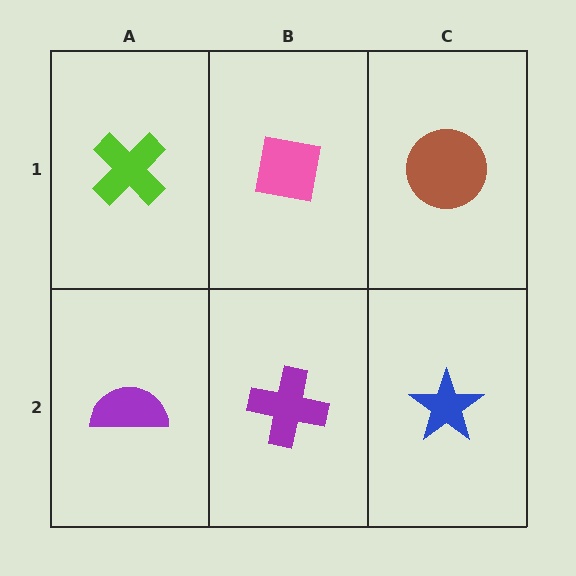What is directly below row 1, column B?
A purple cross.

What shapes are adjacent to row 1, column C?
A blue star (row 2, column C), a pink square (row 1, column B).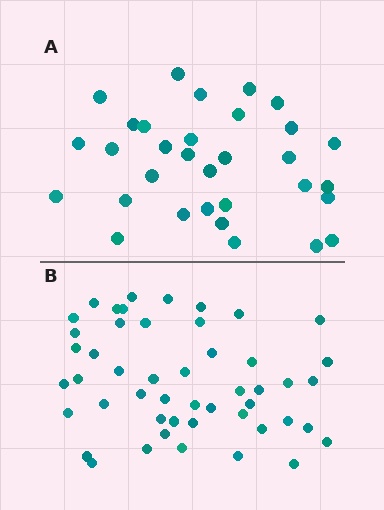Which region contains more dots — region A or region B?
Region B (the bottom region) has more dots.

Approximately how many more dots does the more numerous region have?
Region B has approximately 15 more dots than region A.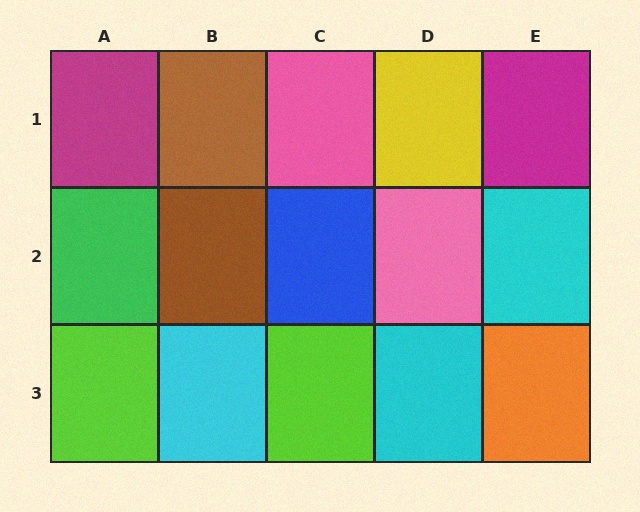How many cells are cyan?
3 cells are cyan.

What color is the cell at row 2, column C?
Blue.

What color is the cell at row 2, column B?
Brown.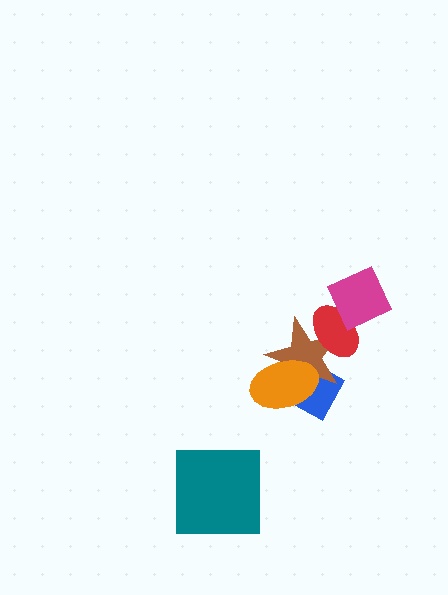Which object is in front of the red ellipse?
The magenta diamond is in front of the red ellipse.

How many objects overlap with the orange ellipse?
2 objects overlap with the orange ellipse.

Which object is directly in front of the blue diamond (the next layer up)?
The brown star is directly in front of the blue diamond.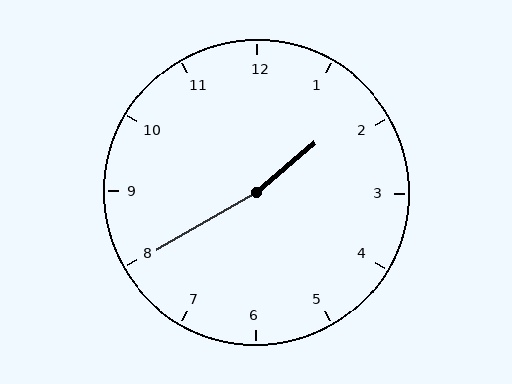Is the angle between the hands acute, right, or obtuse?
It is obtuse.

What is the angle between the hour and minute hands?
Approximately 170 degrees.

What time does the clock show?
1:40.